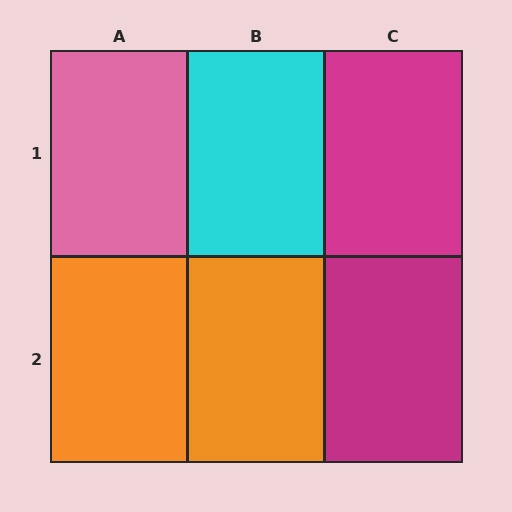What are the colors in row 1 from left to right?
Pink, cyan, magenta.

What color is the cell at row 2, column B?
Orange.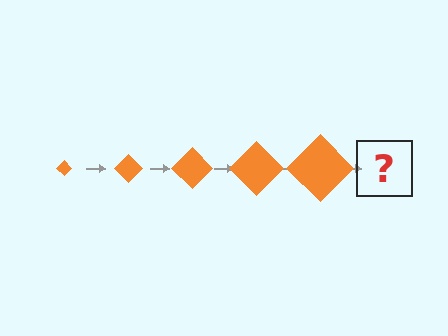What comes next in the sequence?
The next element should be an orange diamond, larger than the previous one.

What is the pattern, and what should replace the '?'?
The pattern is that the diamond gets progressively larger each step. The '?' should be an orange diamond, larger than the previous one.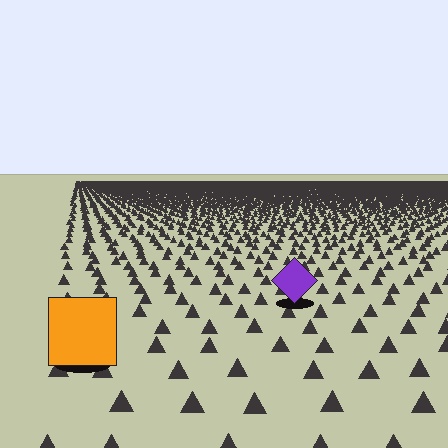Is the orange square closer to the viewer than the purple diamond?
Yes. The orange square is closer — you can tell from the texture gradient: the ground texture is coarser near it.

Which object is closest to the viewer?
The orange square is closest. The texture marks near it are larger and more spread out.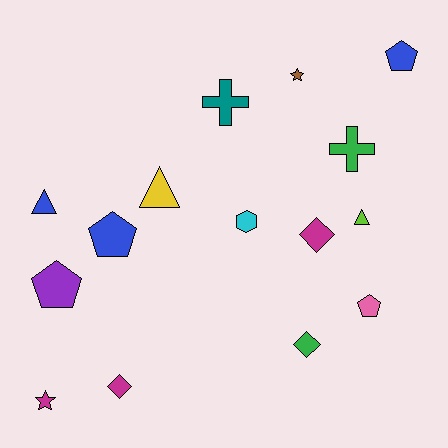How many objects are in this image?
There are 15 objects.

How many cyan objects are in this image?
There is 1 cyan object.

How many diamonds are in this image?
There are 3 diamonds.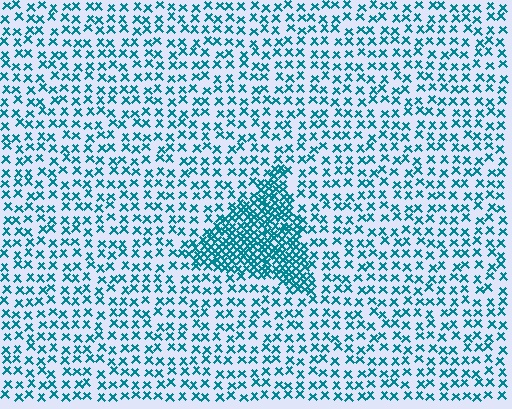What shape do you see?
I see a triangle.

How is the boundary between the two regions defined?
The boundary is defined by a change in element density (approximately 2.7x ratio). All elements are the same color, size, and shape.